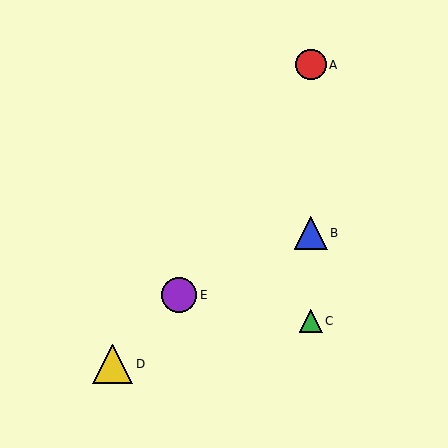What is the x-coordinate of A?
Object A is at x≈311.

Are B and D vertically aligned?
No, B is at x≈311 and D is at x≈113.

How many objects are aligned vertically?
3 objects (A, B, C) are aligned vertically.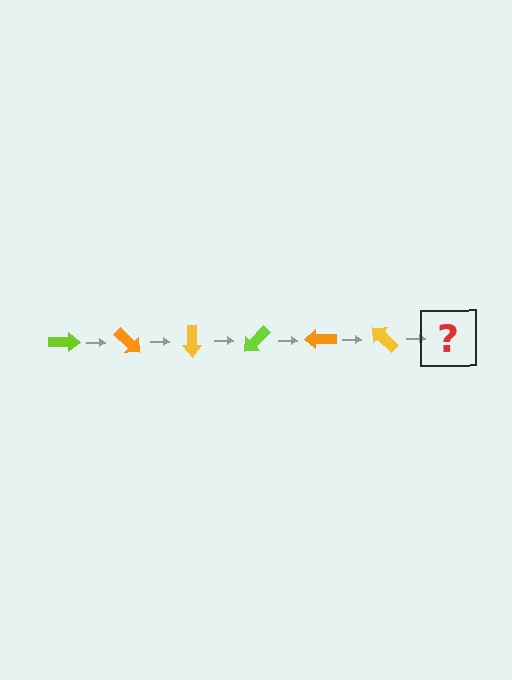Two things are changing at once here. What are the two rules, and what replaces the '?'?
The two rules are that it rotates 45 degrees each step and the color cycles through lime, orange, and yellow. The '?' should be a lime arrow, rotated 270 degrees from the start.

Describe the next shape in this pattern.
It should be a lime arrow, rotated 270 degrees from the start.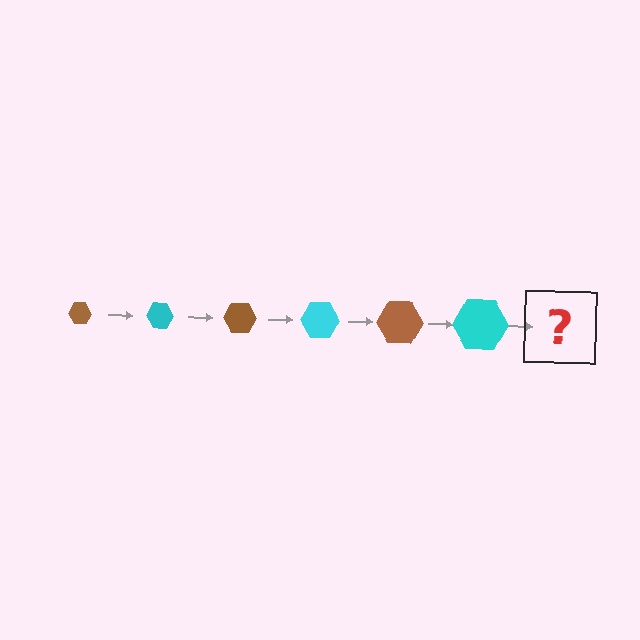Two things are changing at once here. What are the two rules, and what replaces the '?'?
The two rules are that the hexagon grows larger each step and the color cycles through brown and cyan. The '?' should be a brown hexagon, larger than the previous one.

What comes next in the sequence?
The next element should be a brown hexagon, larger than the previous one.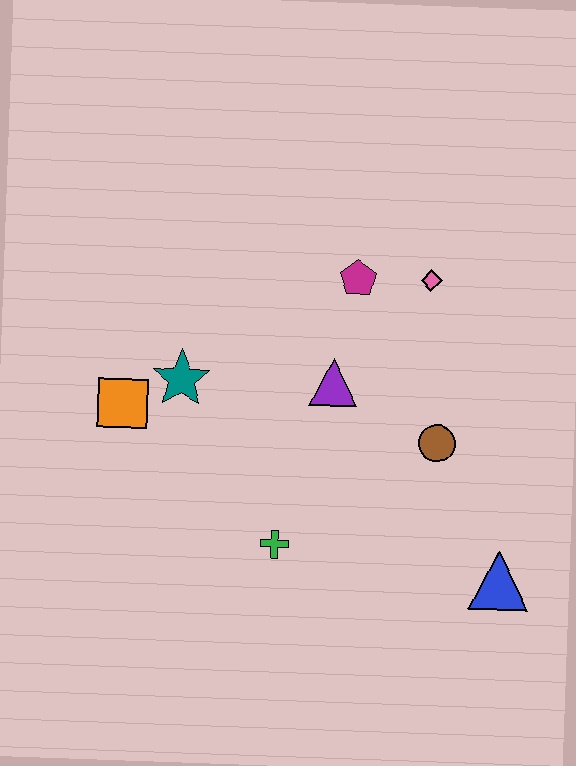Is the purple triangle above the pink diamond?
No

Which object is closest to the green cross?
The purple triangle is closest to the green cross.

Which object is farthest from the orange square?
The blue triangle is farthest from the orange square.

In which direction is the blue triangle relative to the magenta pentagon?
The blue triangle is below the magenta pentagon.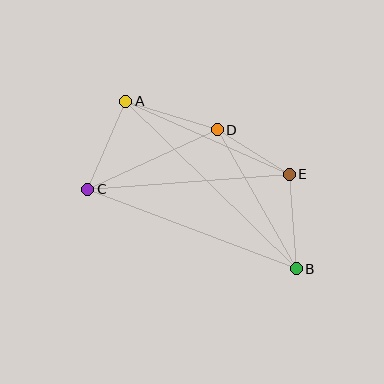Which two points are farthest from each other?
Points A and B are farthest from each other.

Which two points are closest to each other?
Points D and E are closest to each other.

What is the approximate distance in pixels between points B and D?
The distance between B and D is approximately 160 pixels.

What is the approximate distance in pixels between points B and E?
The distance between B and E is approximately 95 pixels.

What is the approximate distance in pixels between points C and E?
The distance between C and E is approximately 202 pixels.